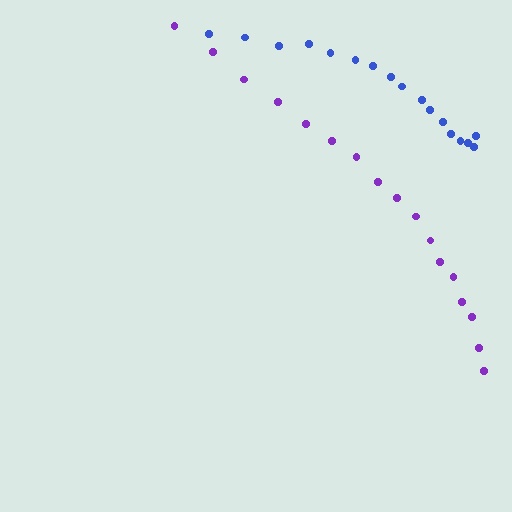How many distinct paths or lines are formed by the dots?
There are 2 distinct paths.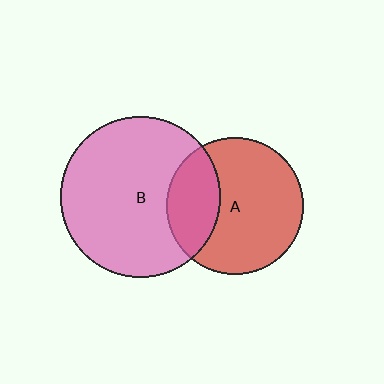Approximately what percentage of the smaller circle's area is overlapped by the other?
Approximately 30%.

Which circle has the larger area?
Circle B (pink).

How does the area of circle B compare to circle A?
Approximately 1.4 times.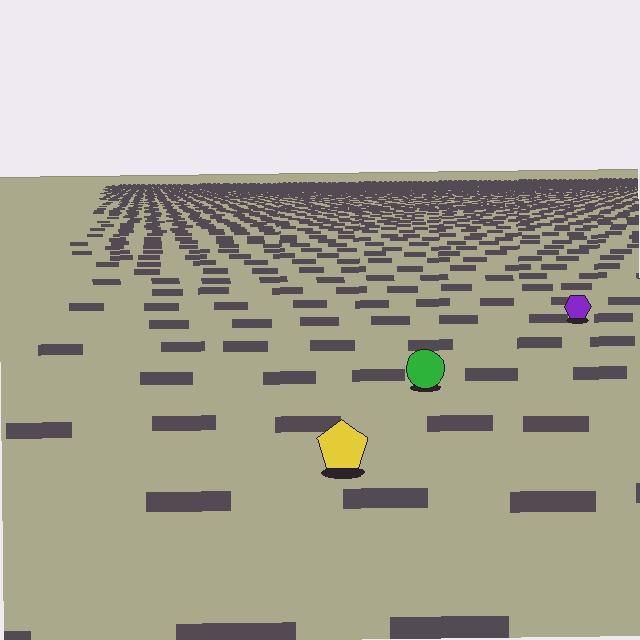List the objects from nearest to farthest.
From nearest to farthest: the yellow pentagon, the green circle, the purple hexagon.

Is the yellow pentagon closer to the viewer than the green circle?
Yes. The yellow pentagon is closer — you can tell from the texture gradient: the ground texture is coarser near it.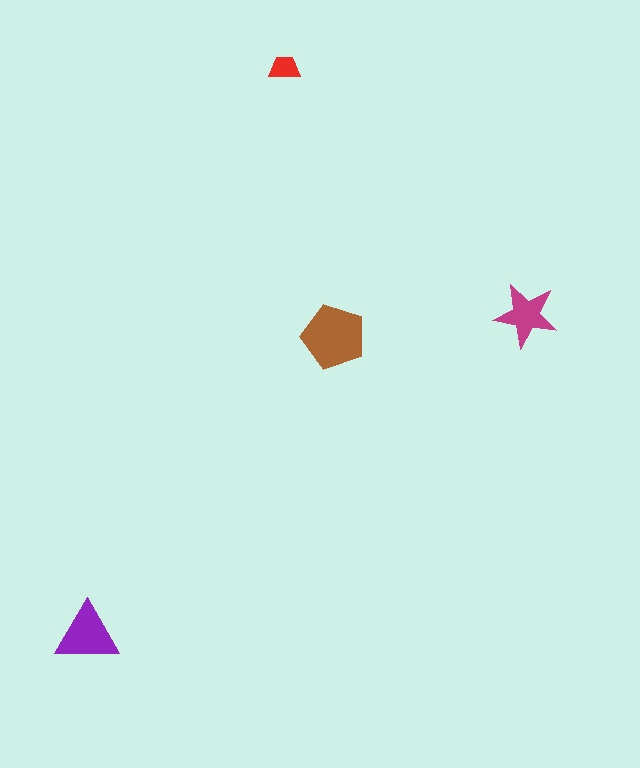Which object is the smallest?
The red trapezoid.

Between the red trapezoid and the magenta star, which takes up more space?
The magenta star.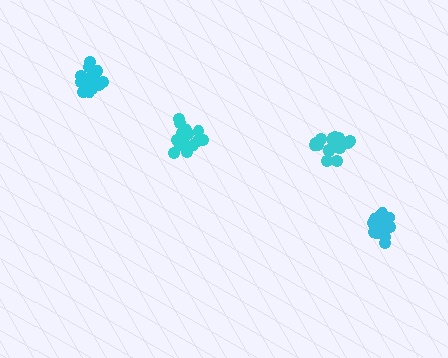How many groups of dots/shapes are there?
There are 4 groups.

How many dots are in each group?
Group 1: 20 dots, Group 2: 16 dots, Group 3: 17 dots, Group 4: 15 dots (68 total).